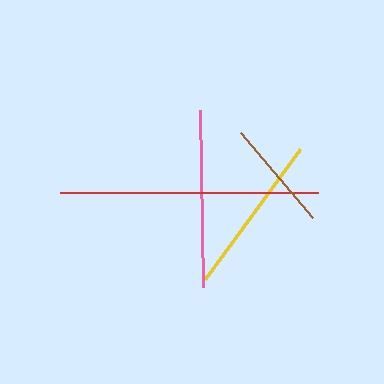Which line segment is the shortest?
The brown line is the shortest at approximately 111 pixels.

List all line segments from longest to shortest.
From longest to shortest: red, pink, yellow, brown.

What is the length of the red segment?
The red segment is approximately 257 pixels long.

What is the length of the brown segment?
The brown segment is approximately 111 pixels long.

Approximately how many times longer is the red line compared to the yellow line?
The red line is approximately 1.6 times the length of the yellow line.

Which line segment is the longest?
The red line is the longest at approximately 257 pixels.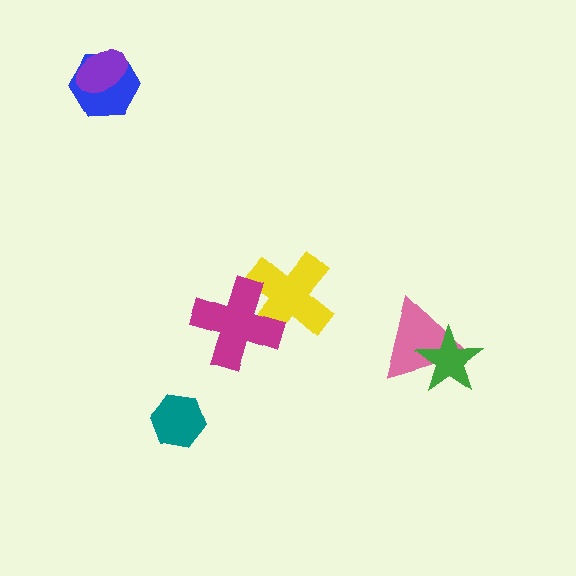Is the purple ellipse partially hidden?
No, no other shape covers it.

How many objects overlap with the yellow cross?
1 object overlaps with the yellow cross.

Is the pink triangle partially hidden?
Yes, it is partially covered by another shape.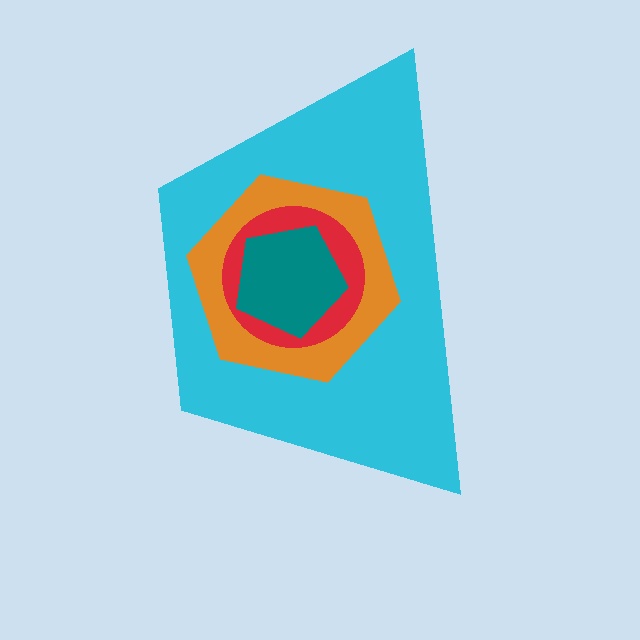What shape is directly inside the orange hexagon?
The red circle.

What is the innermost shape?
The teal pentagon.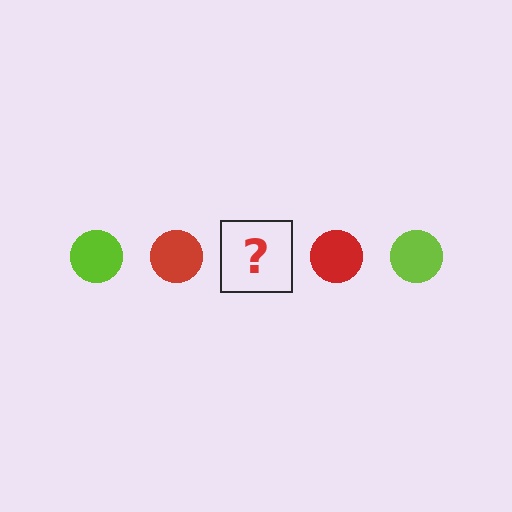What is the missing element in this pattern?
The missing element is a lime circle.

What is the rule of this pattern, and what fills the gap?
The rule is that the pattern cycles through lime, red circles. The gap should be filled with a lime circle.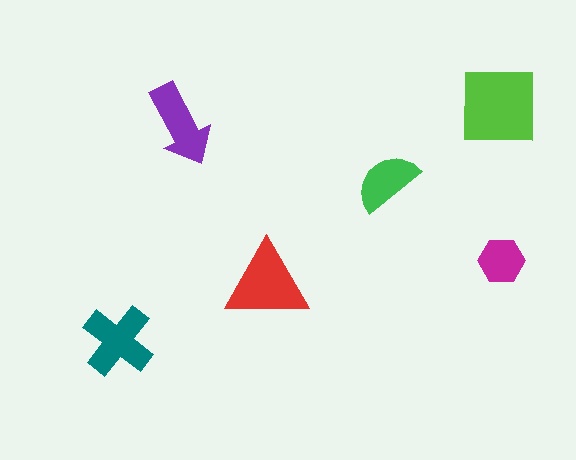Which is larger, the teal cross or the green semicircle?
The teal cross.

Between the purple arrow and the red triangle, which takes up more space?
The red triangle.